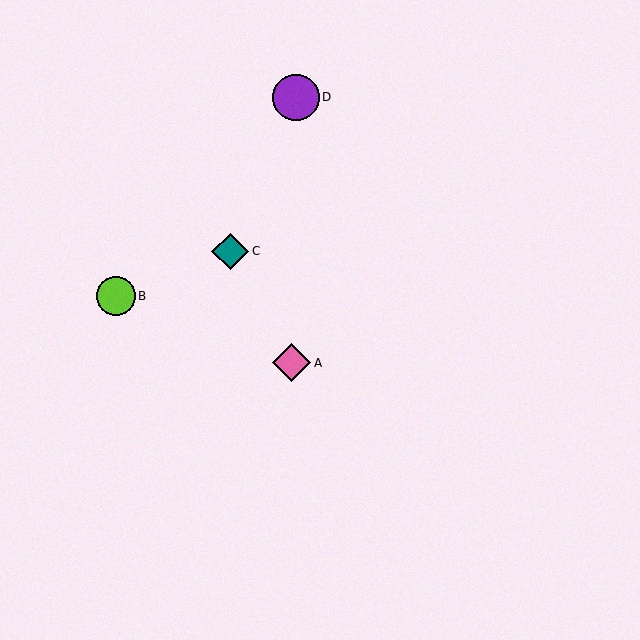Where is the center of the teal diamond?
The center of the teal diamond is at (230, 251).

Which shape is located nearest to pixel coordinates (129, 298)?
The lime circle (labeled B) at (116, 296) is nearest to that location.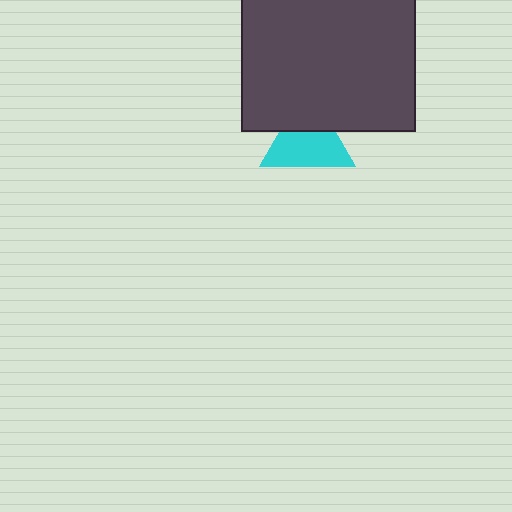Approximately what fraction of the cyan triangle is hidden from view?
Roughly 33% of the cyan triangle is hidden behind the dark gray square.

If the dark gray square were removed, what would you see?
You would see the complete cyan triangle.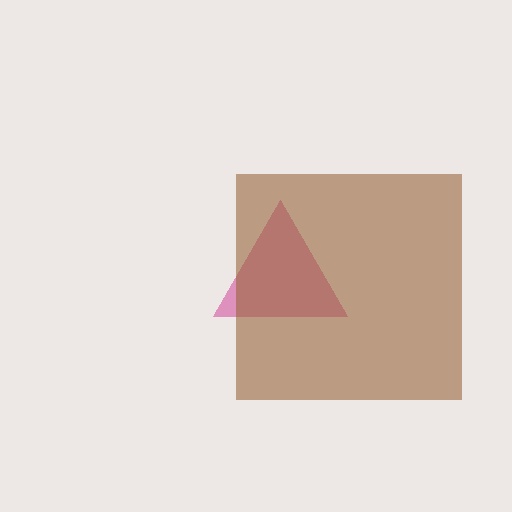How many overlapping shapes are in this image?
There are 2 overlapping shapes in the image.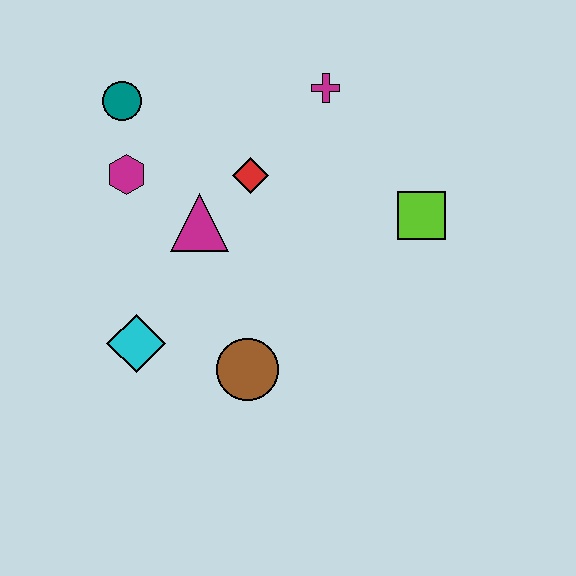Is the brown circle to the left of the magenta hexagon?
No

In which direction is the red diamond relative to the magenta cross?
The red diamond is below the magenta cross.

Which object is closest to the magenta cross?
The red diamond is closest to the magenta cross.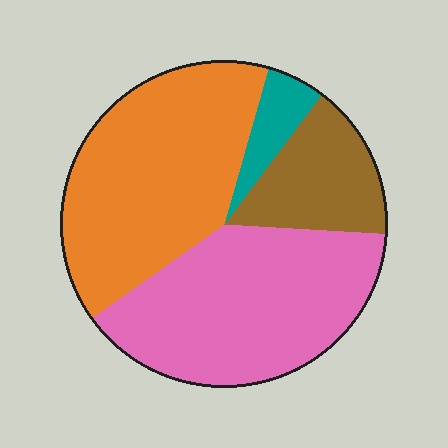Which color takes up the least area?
Teal, at roughly 5%.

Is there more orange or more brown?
Orange.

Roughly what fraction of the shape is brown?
Brown takes up about one sixth (1/6) of the shape.